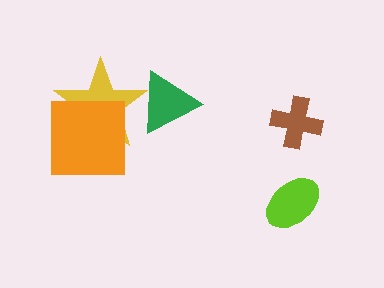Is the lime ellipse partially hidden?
No, no other shape covers it.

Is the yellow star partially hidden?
Yes, it is partially covered by another shape.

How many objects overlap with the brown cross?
0 objects overlap with the brown cross.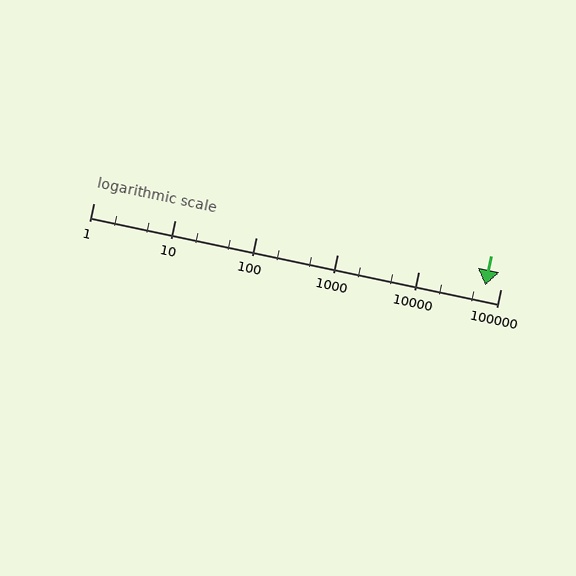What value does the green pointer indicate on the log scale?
The pointer indicates approximately 66000.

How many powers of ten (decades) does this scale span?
The scale spans 5 decades, from 1 to 100000.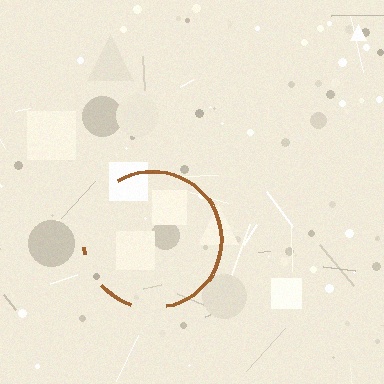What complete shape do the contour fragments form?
The contour fragments form a circle.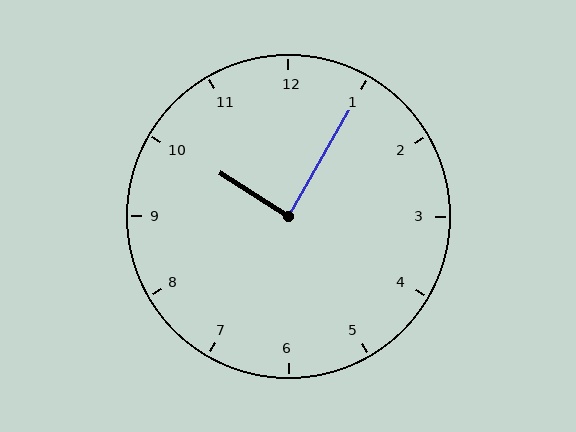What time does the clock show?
10:05.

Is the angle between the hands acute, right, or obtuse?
It is right.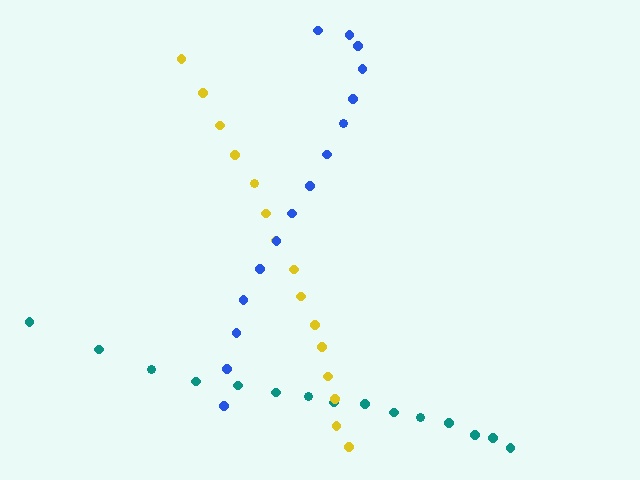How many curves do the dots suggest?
There are 3 distinct paths.